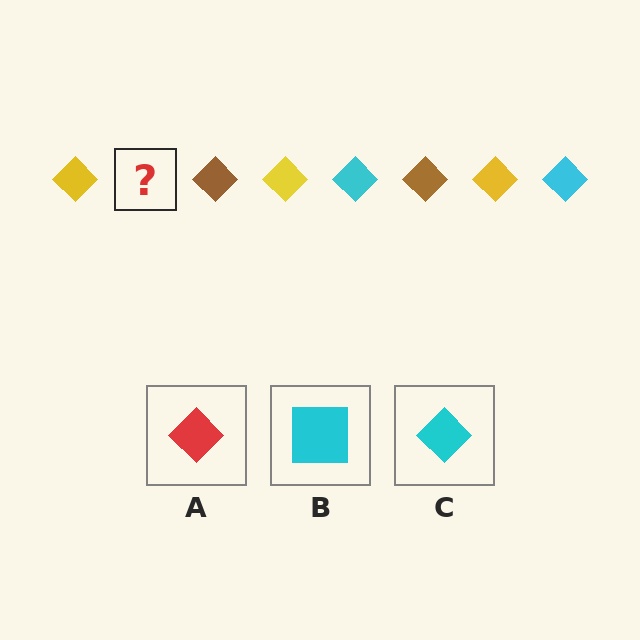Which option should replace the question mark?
Option C.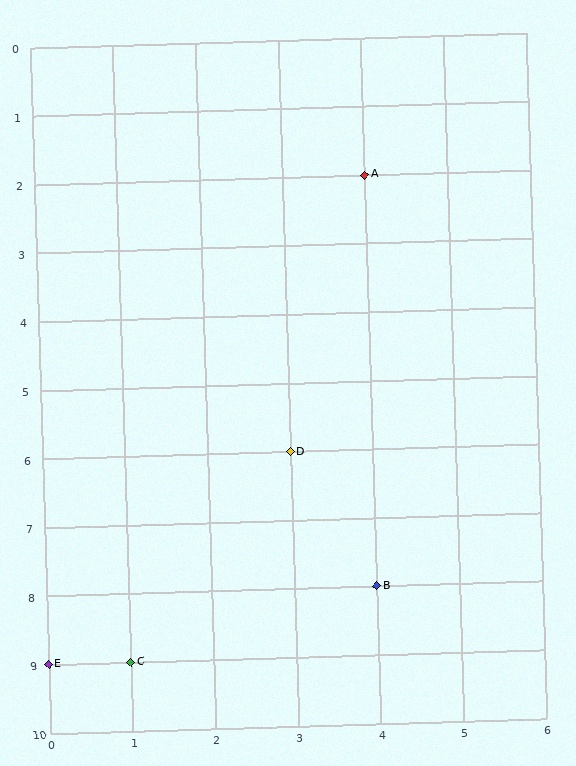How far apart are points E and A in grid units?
Points E and A are 4 columns and 7 rows apart (about 8.1 grid units diagonally).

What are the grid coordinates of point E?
Point E is at grid coordinates (0, 9).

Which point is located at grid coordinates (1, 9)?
Point C is at (1, 9).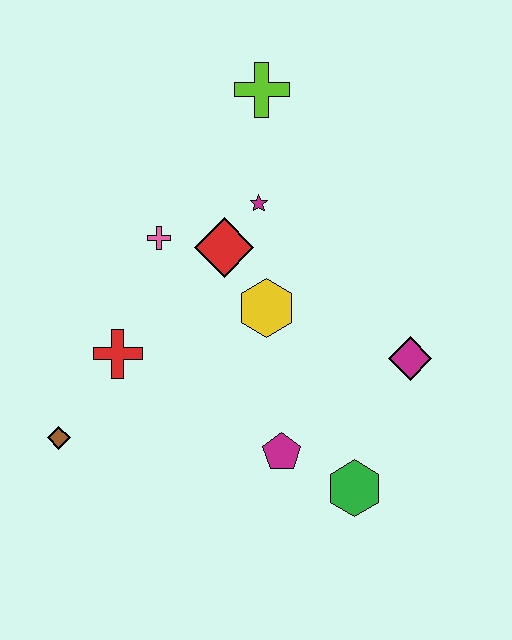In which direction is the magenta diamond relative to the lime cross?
The magenta diamond is below the lime cross.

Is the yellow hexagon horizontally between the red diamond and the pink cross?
No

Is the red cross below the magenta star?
Yes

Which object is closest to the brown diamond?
The red cross is closest to the brown diamond.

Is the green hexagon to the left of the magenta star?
No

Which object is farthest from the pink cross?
The green hexagon is farthest from the pink cross.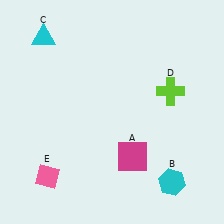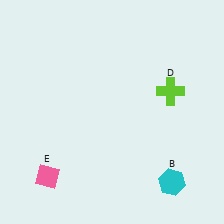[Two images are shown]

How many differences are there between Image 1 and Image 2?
There are 2 differences between the two images.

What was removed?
The cyan triangle (C), the magenta square (A) were removed in Image 2.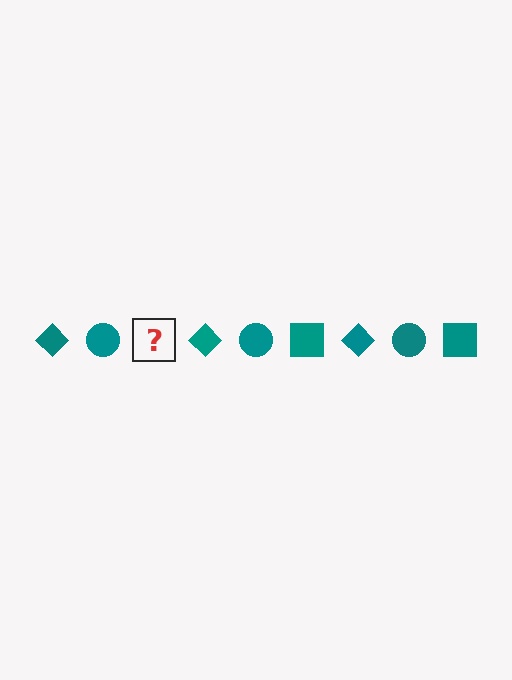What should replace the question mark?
The question mark should be replaced with a teal square.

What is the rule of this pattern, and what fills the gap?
The rule is that the pattern cycles through diamond, circle, square shapes in teal. The gap should be filled with a teal square.